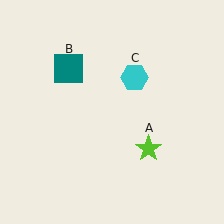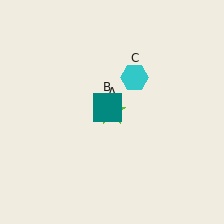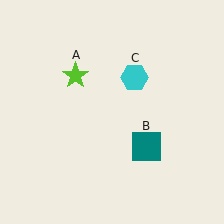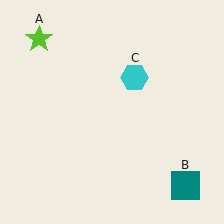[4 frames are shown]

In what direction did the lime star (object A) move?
The lime star (object A) moved up and to the left.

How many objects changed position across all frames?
2 objects changed position: lime star (object A), teal square (object B).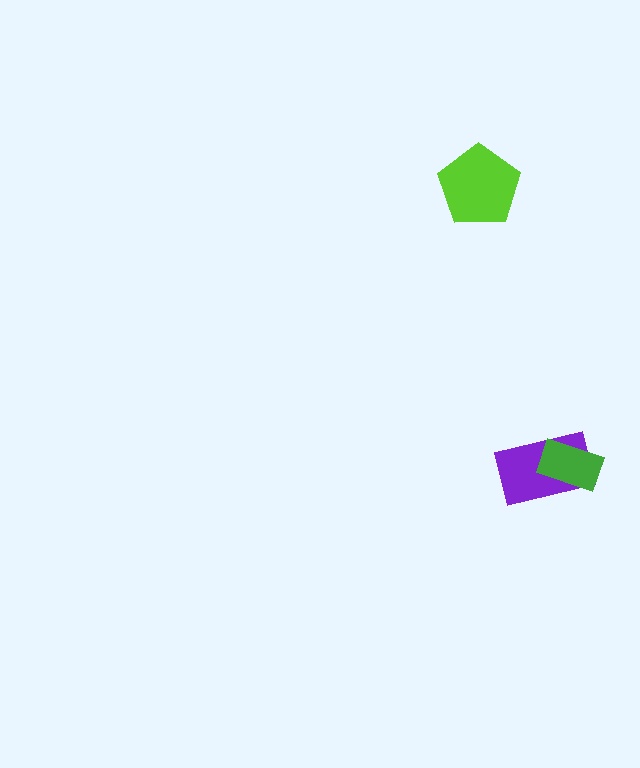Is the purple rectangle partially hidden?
Yes, it is partially covered by another shape.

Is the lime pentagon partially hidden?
No, no other shape covers it.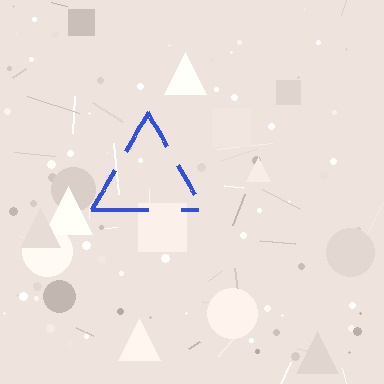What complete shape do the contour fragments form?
The contour fragments form a triangle.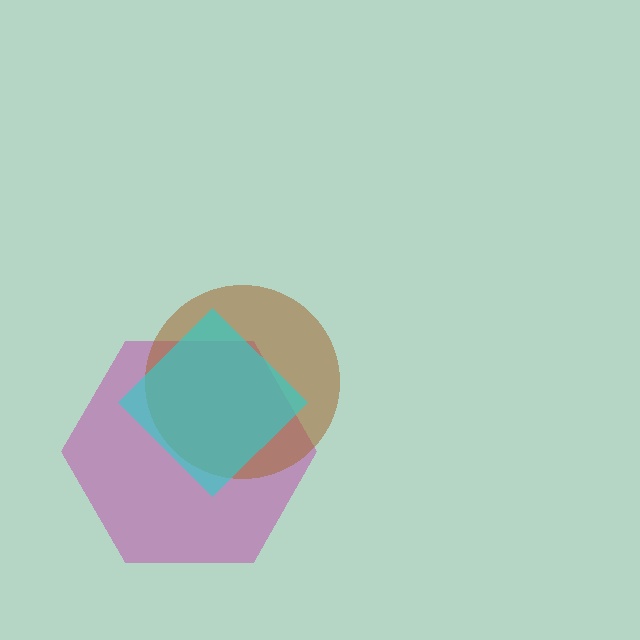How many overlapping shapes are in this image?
There are 3 overlapping shapes in the image.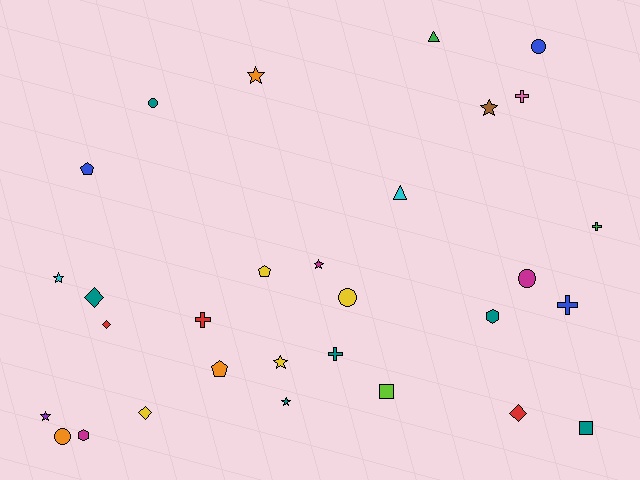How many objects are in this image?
There are 30 objects.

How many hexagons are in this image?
There are 2 hexagons.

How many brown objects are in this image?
There is 1 brown object.